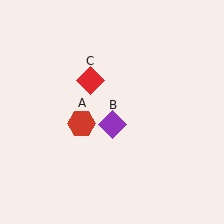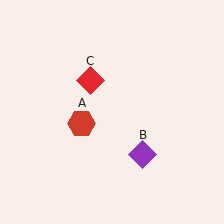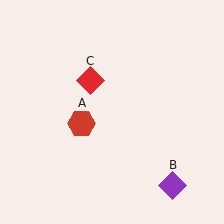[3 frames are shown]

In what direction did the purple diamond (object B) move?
The purple diamond (object B) moved down and to the right.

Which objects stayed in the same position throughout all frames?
Red hexagon (object A) and red diamond (object C) remained stationary.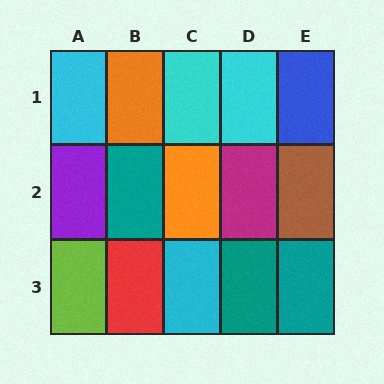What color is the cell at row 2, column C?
Orange.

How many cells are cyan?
4 cells are cyan.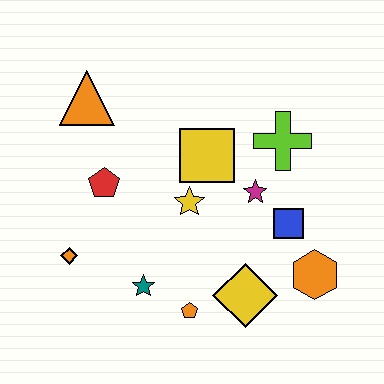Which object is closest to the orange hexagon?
The blue square is closest to the orange hexagon.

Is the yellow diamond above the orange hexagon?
No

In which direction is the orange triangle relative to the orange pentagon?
The orange triangle is above the orange pentagon.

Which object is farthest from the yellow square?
The orange diamond is farthest from the yellow square.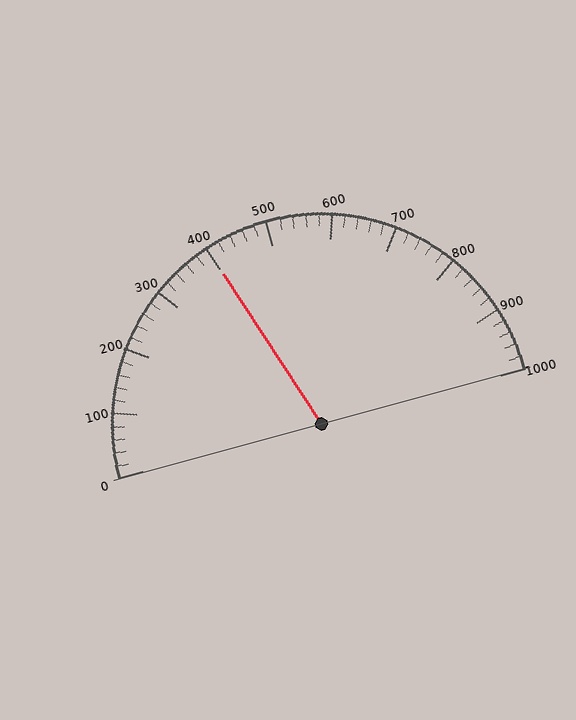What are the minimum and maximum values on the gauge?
The gauge ranges from 0 to 1000.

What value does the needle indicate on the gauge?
The needle indicates approximately 400.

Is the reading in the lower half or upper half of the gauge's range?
The reading is in the lower half of the range (0 to 1000).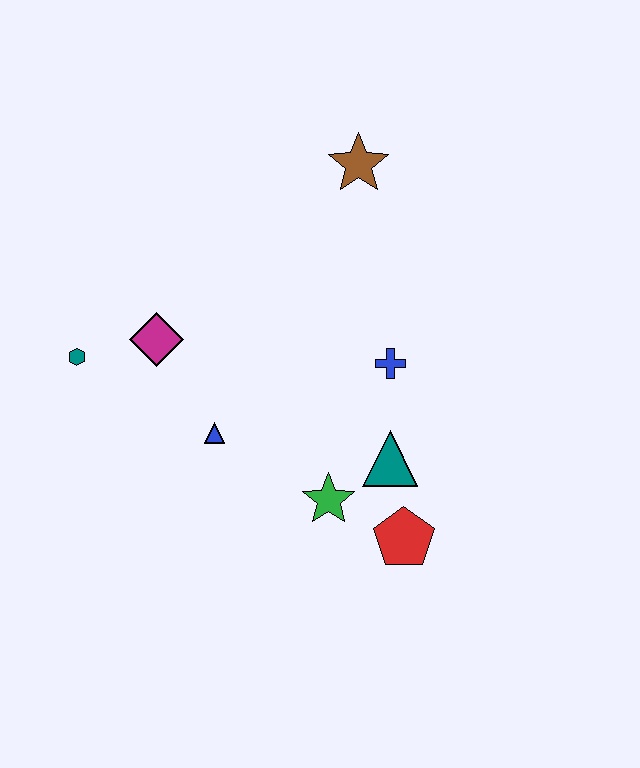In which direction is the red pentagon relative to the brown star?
The red pentagon is below the brown star.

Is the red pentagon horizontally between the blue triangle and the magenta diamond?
No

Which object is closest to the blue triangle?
The magenta diamond is closest to the blue triangle.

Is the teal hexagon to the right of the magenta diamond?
No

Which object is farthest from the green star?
The brown star is farthest from the green star.